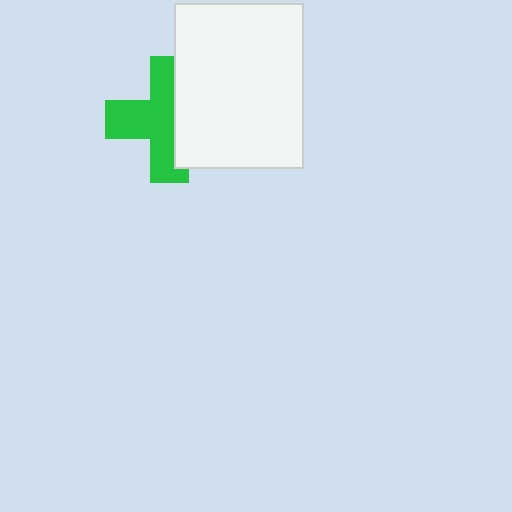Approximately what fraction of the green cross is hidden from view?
Roughly 41% of the green cross is hidden behind the white rectangle.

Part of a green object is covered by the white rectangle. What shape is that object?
It is a cross.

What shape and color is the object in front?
The object in front is a white rectangle.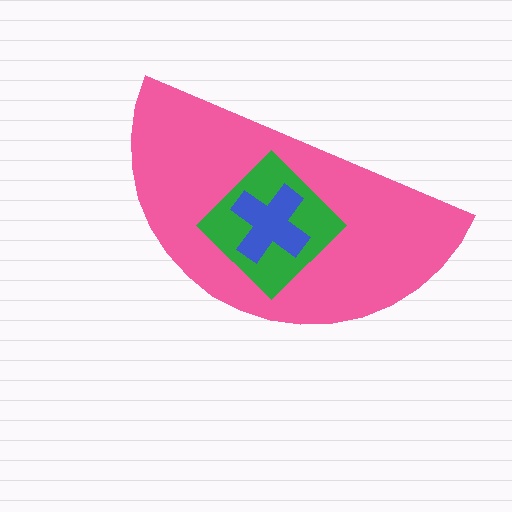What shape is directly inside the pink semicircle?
The green diamond.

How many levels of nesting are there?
3.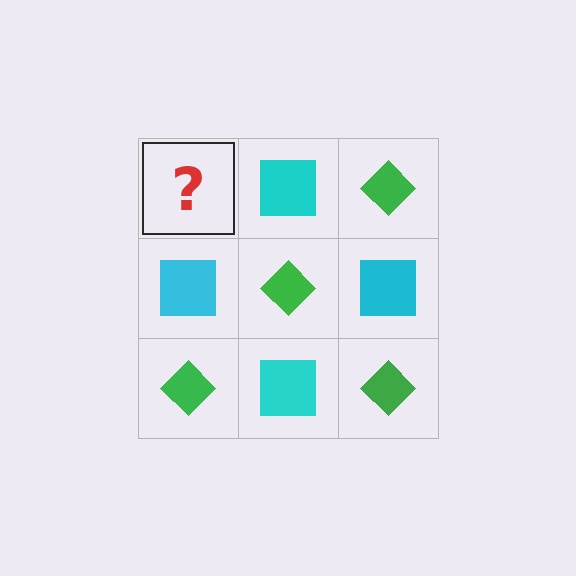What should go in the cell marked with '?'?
The missing cell should contain a green diamond.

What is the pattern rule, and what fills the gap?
The rule is that it alternates green diamond and cyan square in a checkerboard pattern. The gap should be filled with a green diamond.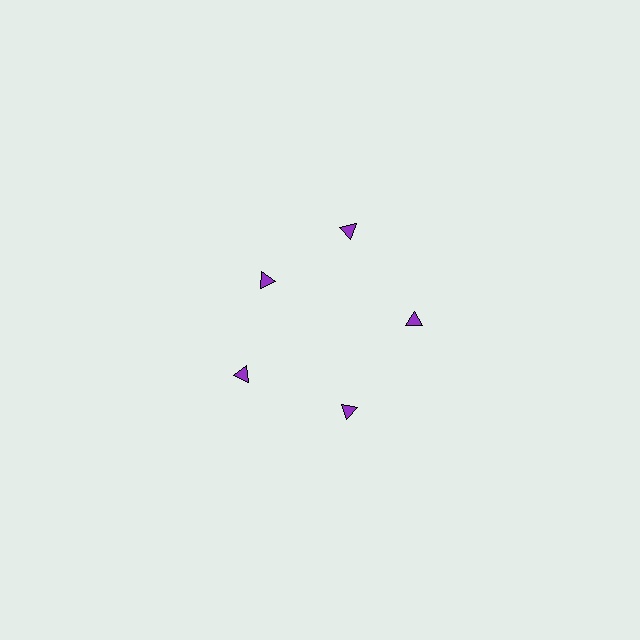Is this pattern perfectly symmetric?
No. The 5 purple triangles are arranged in a ring, but one element near the 10 o'clock position is pulled inward toward the center, breaking the 5-fold rotational symmetry.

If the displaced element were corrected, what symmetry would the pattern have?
It would have 5-fold rotational symmetry — the pattern would map onto itself every 72 degrees.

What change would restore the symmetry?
The symmetry would be restored by moving it outward, back onto the ring so that all 5 triangles sit at equal angles and equal distance from the center.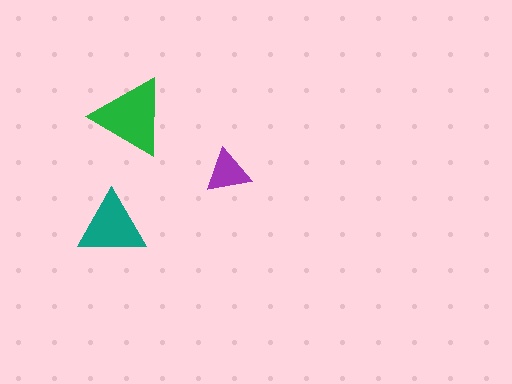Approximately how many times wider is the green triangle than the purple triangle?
About 1.5 times wider.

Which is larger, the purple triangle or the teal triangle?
The teal one.